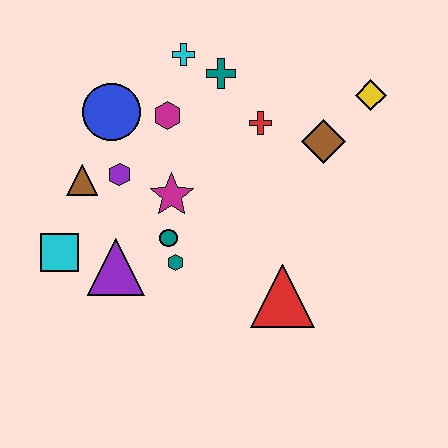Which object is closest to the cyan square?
The purple triangle is closest to the cyan square.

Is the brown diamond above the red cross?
No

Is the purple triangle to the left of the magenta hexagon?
Yes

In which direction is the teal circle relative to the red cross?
The teal circle is below the red cross.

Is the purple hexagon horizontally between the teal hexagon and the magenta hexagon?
No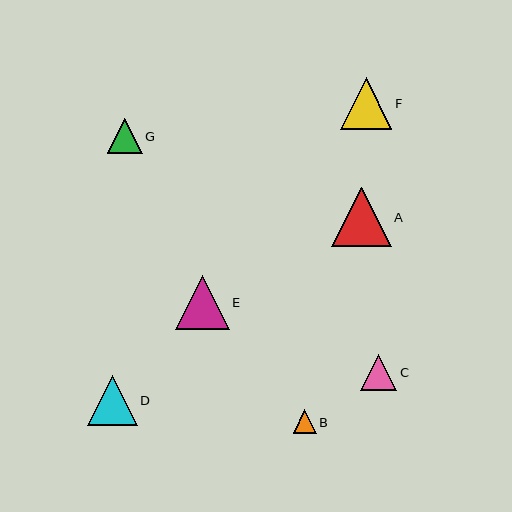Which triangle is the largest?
Triangle A is the largest with a size of approximately 59 pixels.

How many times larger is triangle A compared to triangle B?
Triangle A is approximately 2.5 times the size of triangle B.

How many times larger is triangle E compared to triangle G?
Triangle E is approximately 1.5 times the size of triangle G.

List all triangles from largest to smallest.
From largest to smallest: A, E, F, D, C, G, B.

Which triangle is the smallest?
Triangle B is the smallest with a size of approximately 23 pixels.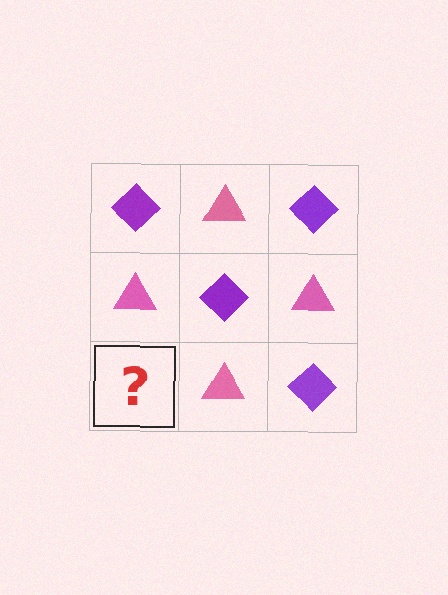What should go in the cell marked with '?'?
The missing cell should contain a purple diamond.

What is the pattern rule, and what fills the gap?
The rule is that it alternates purple diamond and pink triangle in a checkerboard pattern. The gap should be filled with a purple diamond.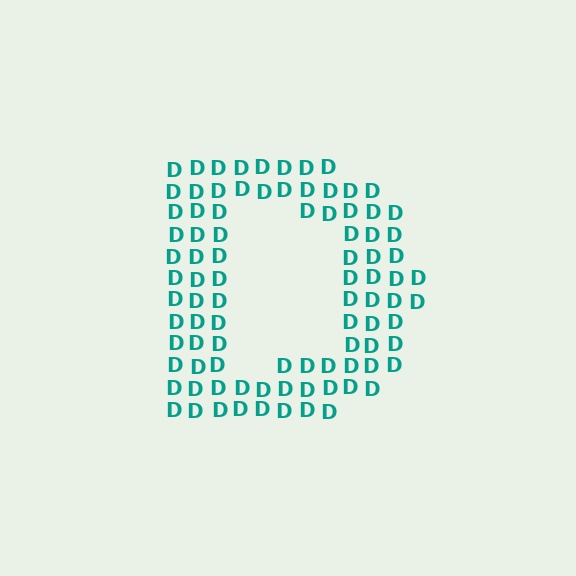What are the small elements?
The small elements are letter D's.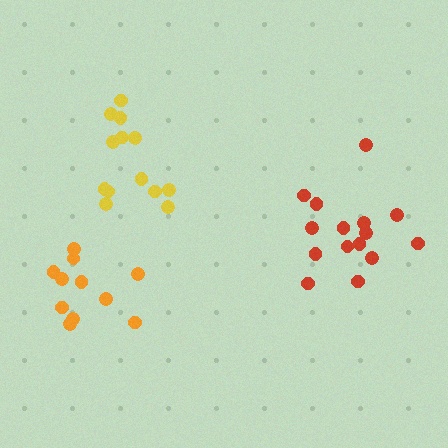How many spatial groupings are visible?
There are 3 spatial groupings.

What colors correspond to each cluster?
The clusters are colored: yellow, red, orange.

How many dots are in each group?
Group 1: 13 dots, Group 2: 15 dots, Group 3: 11 dots (39 total).